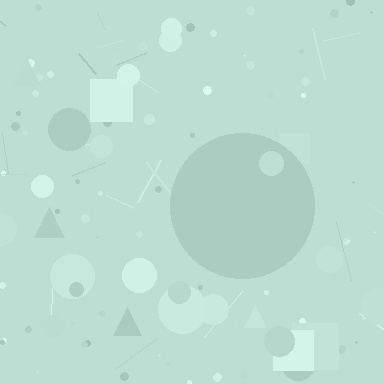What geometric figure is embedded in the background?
A circle is embedded in the background.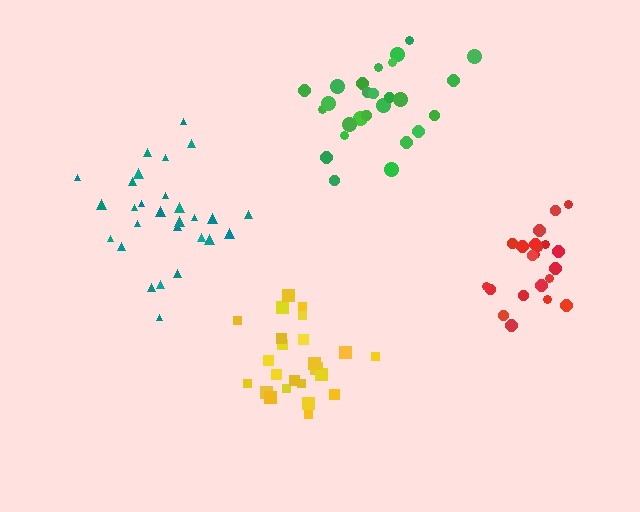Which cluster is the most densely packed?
Yellow.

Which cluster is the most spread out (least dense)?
Green.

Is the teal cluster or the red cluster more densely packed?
Red.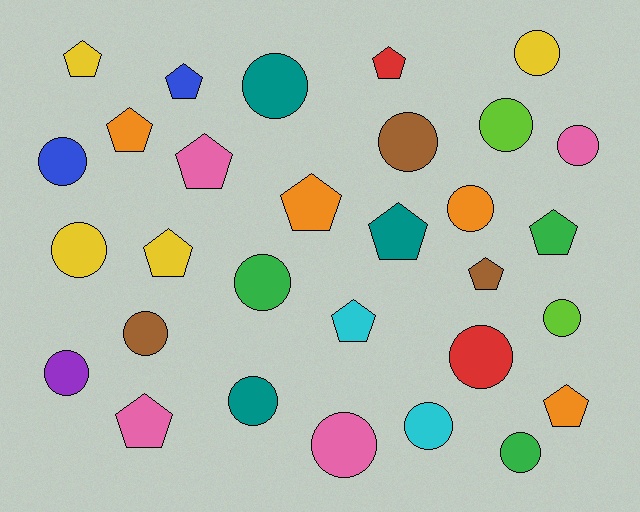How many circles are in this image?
There are 17 circles.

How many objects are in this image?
There are 30 objects.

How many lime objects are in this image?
There are 2 lime objects.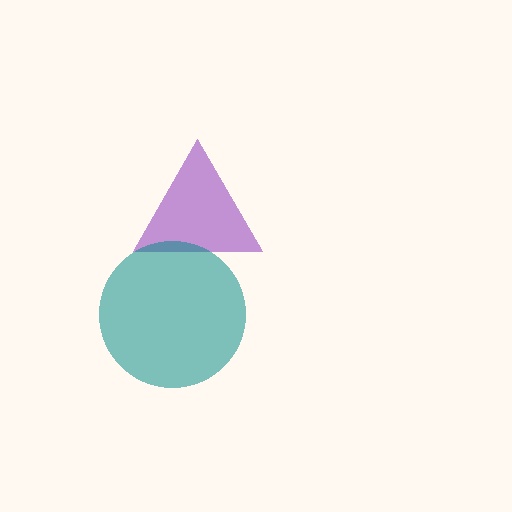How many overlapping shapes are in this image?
There are 2 overlapping shapes in the image.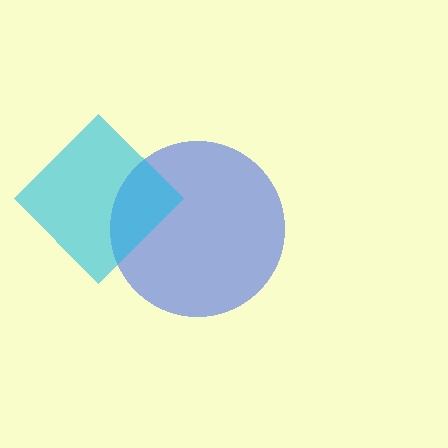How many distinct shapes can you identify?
There are 2 distinct shapes: a blue circle, a cyan diamond.